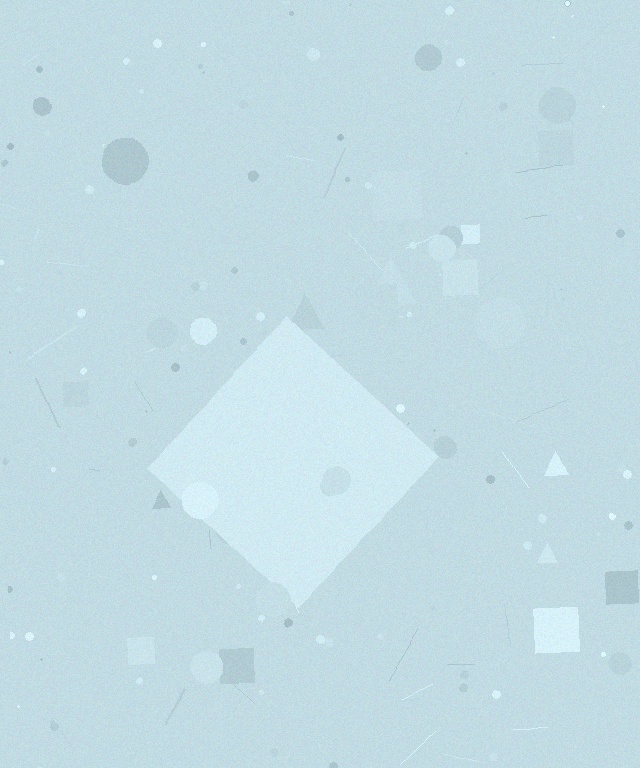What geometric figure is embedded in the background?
A diamond is embedded in the background.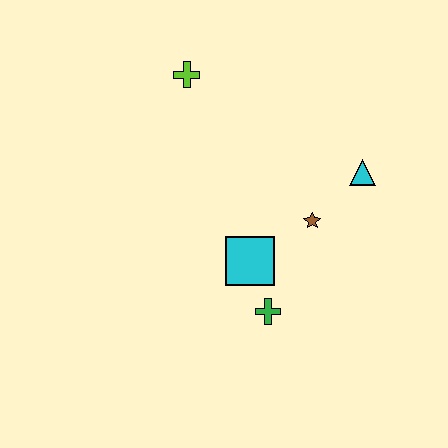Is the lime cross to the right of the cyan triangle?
No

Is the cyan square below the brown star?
Yes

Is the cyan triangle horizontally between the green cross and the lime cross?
No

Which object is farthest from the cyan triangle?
The lime cross is farthest from the cyan triangle.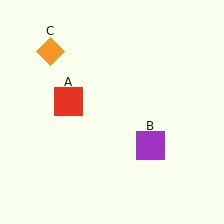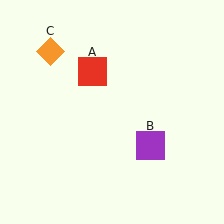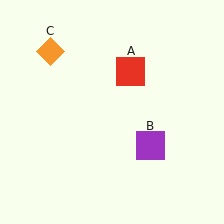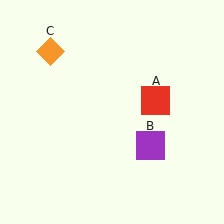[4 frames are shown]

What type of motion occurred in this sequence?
The red square (object A) rotated clockwise around the center of the scene.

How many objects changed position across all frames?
1 object changed position: red square (object A).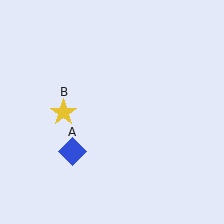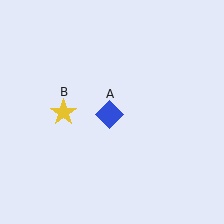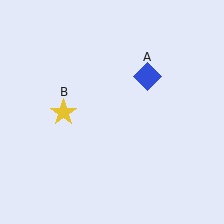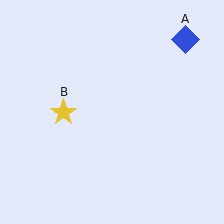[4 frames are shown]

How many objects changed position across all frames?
1 object changed position: blue diamond (object A).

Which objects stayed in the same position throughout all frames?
Yellow star (object B) remained stationary.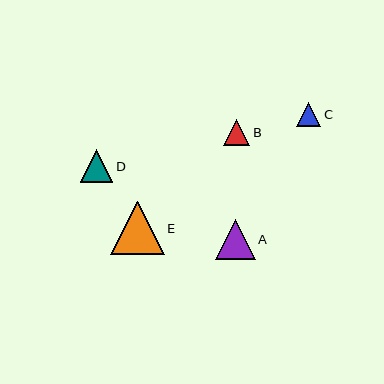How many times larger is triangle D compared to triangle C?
Triangle D is approximately 1.3 times the size of triangle C.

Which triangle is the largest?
Triangle E is the largest with a size of approximately 54 pixels.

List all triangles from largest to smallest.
From largest to smallest: E, A, D, B, C.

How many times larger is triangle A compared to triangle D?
Triangle A is approximately 1.2 times the size of triangle D.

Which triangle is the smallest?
Triangle C is the smallest with a size of approximately 24 pixels.